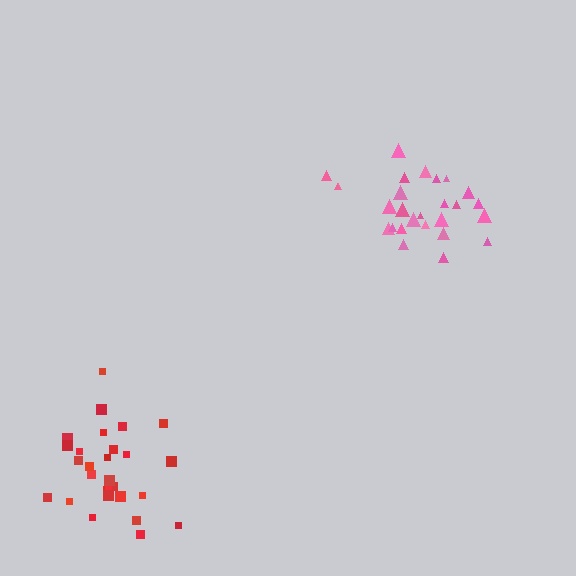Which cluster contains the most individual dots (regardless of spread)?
Red (29).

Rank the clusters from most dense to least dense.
red, pink.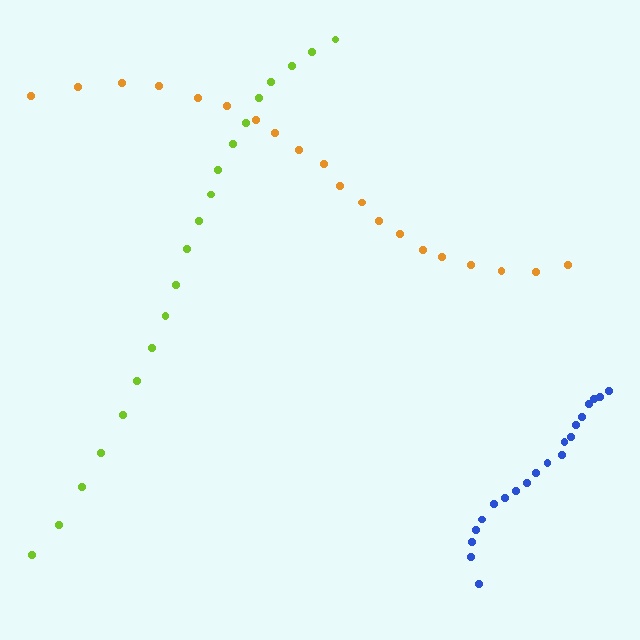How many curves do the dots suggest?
There are 3 distinct paths.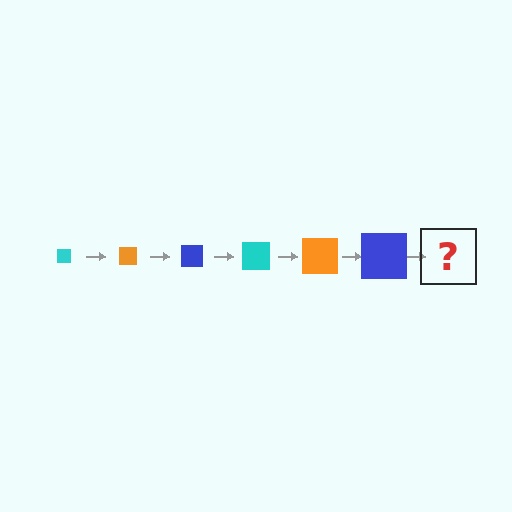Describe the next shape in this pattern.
It should be a cyan square, larger than the previous one.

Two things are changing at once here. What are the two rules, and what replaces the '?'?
The two rules are that the square grows larger each step and the color cycles through cyan, orange, and blue. The '?' should be a cyan square, larger than the previous one.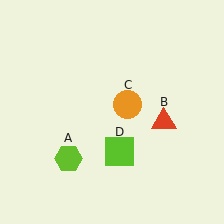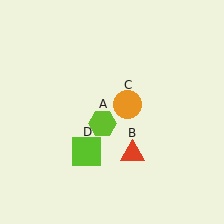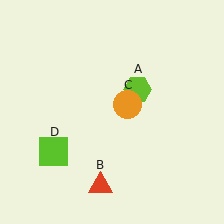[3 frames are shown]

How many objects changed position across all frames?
3 objects changed position: lime hexagon (object A), red triangle (object B), lime square (object D).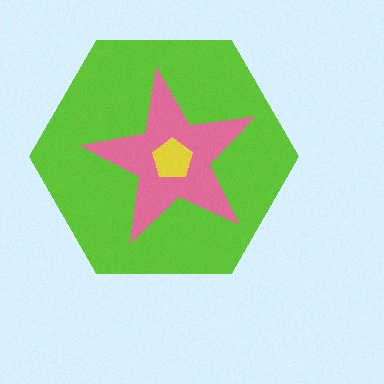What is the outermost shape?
The lime hexagon.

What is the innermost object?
The yellow pentagon.